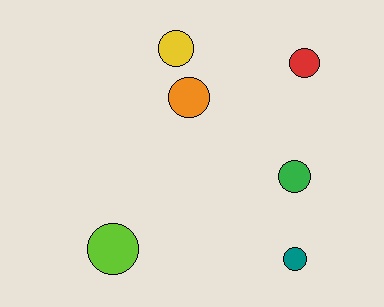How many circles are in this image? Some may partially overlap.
There are 6 circles.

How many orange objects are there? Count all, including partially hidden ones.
There is 1 orange object.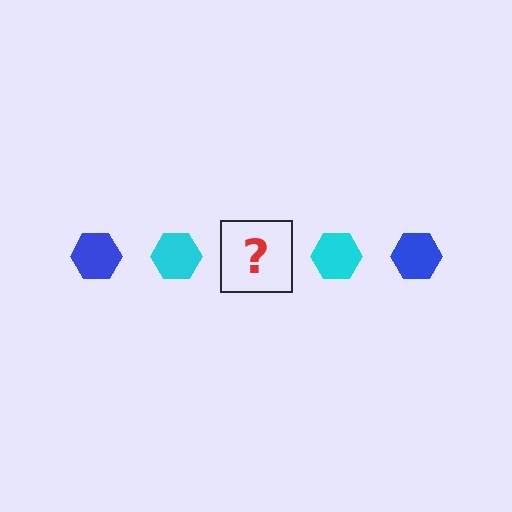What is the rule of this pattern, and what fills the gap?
The rule is that the pattern cycles through blue, cyan hexagons. The gap should be filled with a blue hexagon.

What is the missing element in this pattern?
The missing element is a blue hexagon.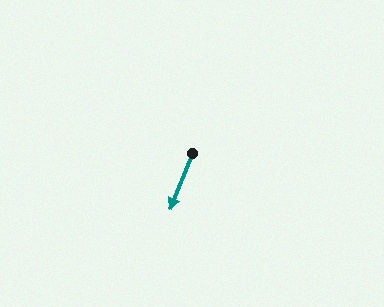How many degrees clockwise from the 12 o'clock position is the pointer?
Approximately 202 degrees.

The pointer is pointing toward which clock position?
Roughly 7 o'clock.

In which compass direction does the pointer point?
South.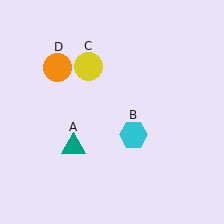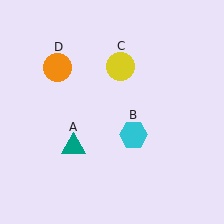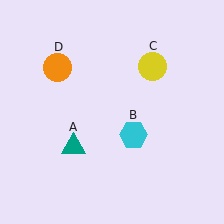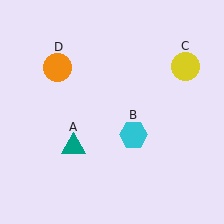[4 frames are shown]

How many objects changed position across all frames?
1 object changed position: yellow circle (object C).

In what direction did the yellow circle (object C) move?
The yellow circle (object C) moved right.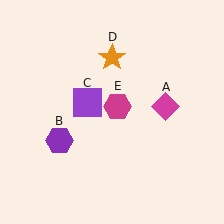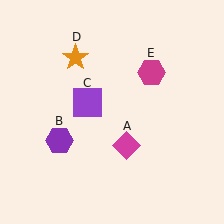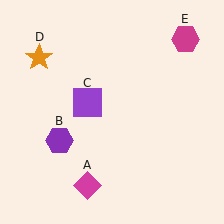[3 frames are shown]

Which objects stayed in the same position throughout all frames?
Purple hexagon (object B) and purple square (object C) remained stationary.